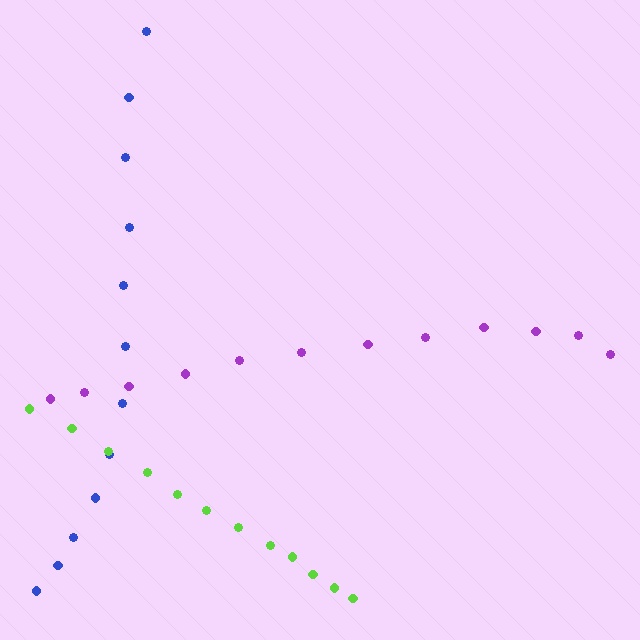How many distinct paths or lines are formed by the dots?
There are 3 distinct paths.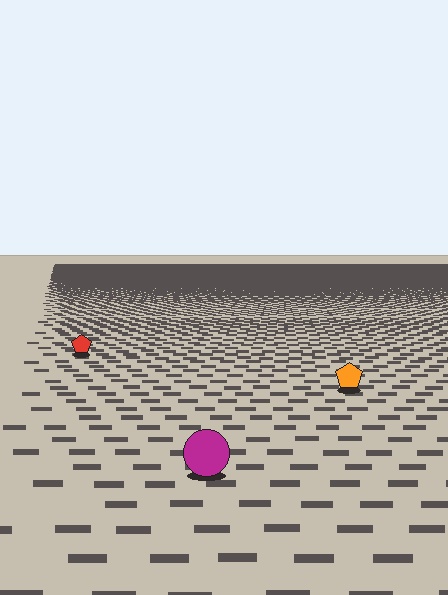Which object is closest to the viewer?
The magenta circle is closest. The texture marks near it are larger and more spread out.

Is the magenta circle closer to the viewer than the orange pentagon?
Yes. The magenta circle is closer — you can tell from the texture gradient: the ground texture is coarser near it.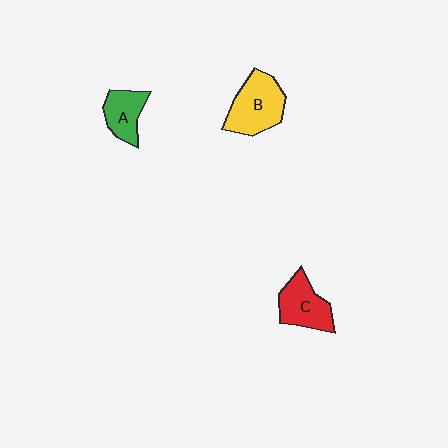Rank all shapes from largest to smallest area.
From largest to smallest: B (yellow), C (red), A (green).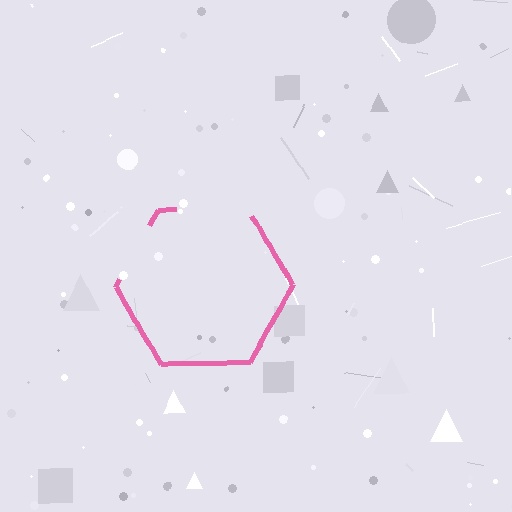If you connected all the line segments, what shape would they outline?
They would outline a hexagon.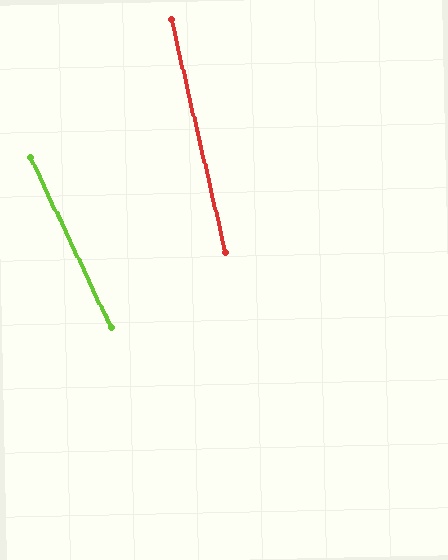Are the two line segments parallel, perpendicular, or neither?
Neither parallel nor perpendicular — they differ by about 12°.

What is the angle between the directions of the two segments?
Approximately 12 degrees.